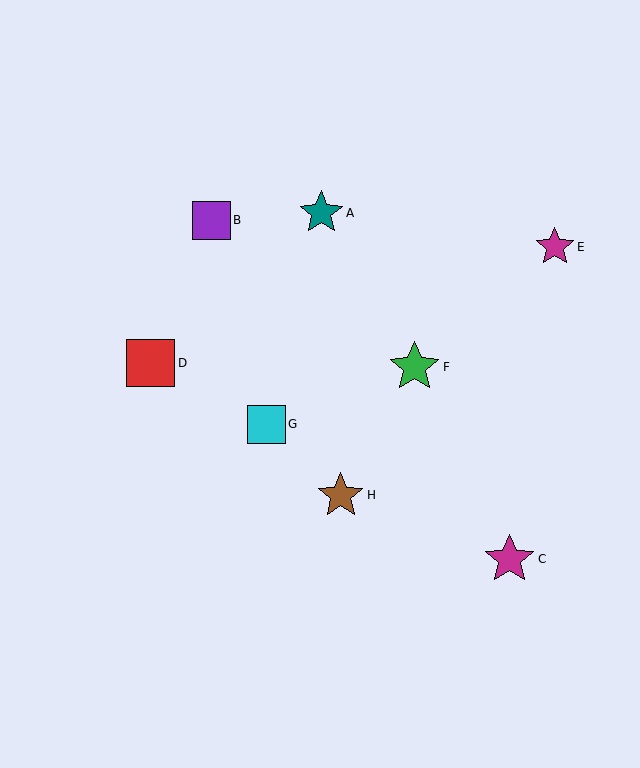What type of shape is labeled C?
Shape C is a magenta star.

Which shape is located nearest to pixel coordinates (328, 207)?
The teal star (labeled A) at (321, 213) is nearest to that location.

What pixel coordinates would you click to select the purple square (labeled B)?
Click at (211, 220) to select the purple square B.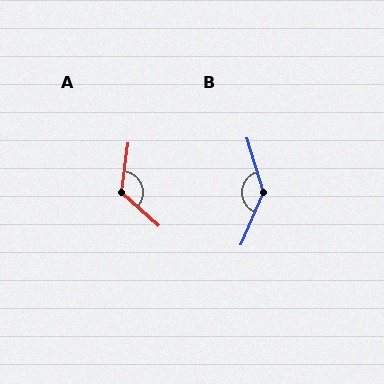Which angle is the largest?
B, at approximately 140 degrees.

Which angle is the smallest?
A, at approximately 125 degrees.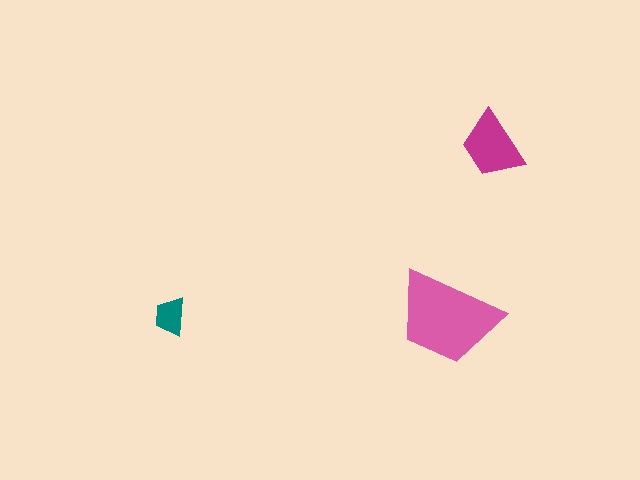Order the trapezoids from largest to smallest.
the pink one, the magenta one, the teal one.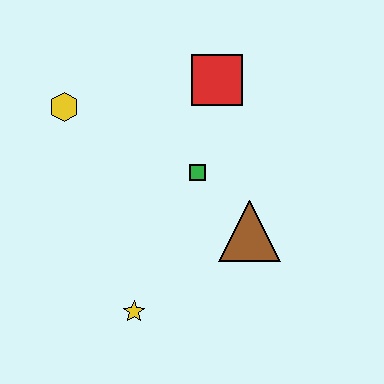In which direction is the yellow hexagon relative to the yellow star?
The yellow hexagon is above the yellow star.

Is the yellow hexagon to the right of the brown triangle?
No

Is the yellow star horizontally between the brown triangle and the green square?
No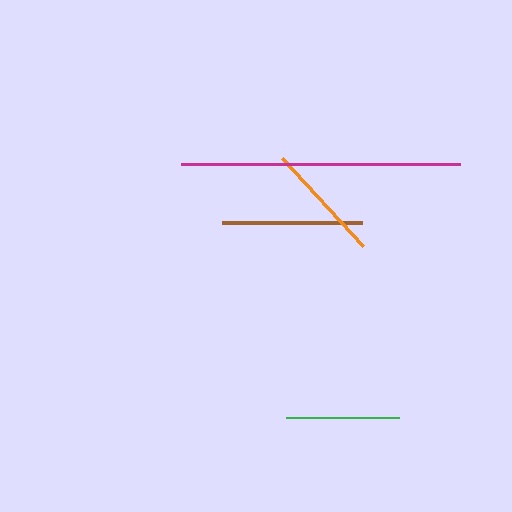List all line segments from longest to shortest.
From longest to shortest: magenta, brown, orange, green.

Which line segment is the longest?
The magenta line is the longest at approximately 278 pixels.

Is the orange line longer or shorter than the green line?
The orange line is longer than the green line.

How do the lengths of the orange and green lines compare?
The orange and green lines are approximately the same length.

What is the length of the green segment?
The green segment is approximately 113 pixels long.